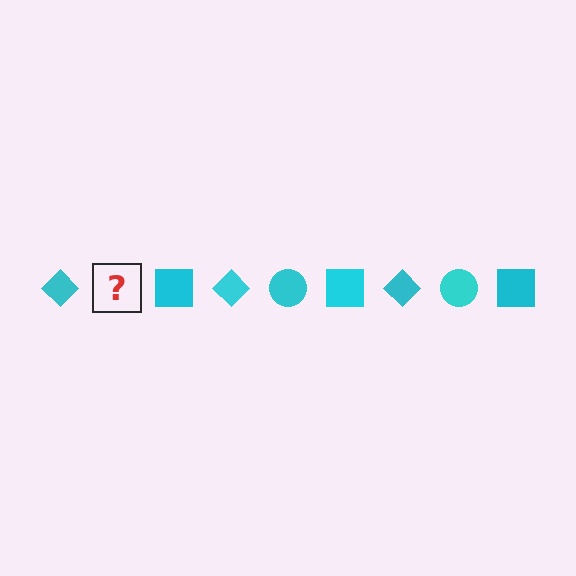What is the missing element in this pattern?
The missing element is a cyan circle.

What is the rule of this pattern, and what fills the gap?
The rule is that the pattern cycles through diamond, circle, square shapes in cyan. The gap should be filled with a cyan circle.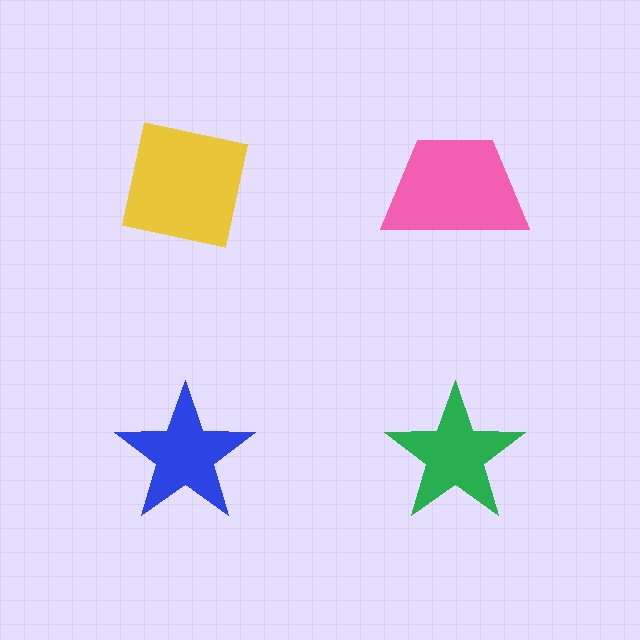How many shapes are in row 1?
2 shapes.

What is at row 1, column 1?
A yellow square.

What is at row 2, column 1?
A blue star.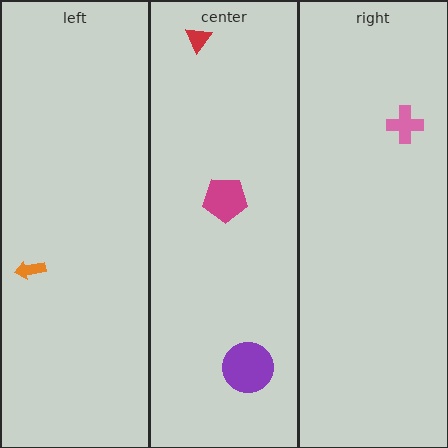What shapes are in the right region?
The pink cross.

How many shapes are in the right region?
1.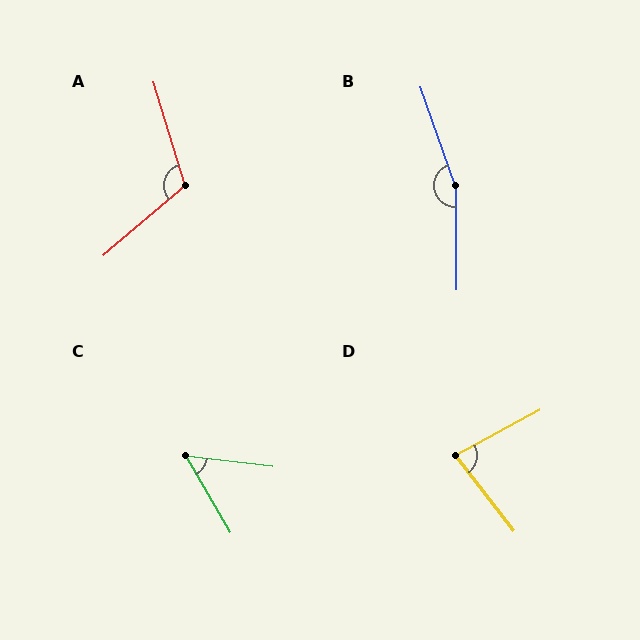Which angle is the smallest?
C, at approximately 53 degrees.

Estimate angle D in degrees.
Approximately 81 degrees.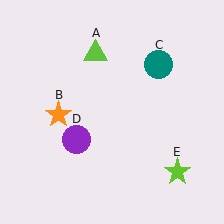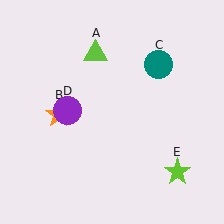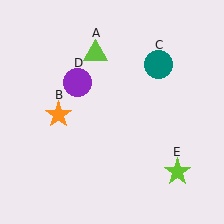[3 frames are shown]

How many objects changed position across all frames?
1 object changed position: purple circle (object D).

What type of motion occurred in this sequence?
The purple circle (object D) rotated clockwise around the center of the scene.